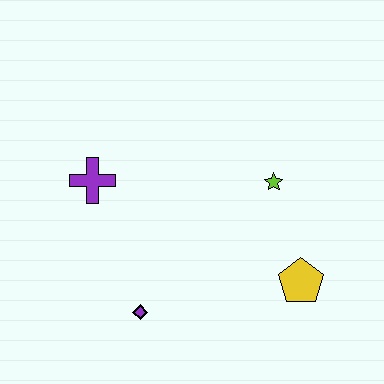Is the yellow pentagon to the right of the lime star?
Yes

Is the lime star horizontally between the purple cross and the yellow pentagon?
Yes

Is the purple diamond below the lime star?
Yes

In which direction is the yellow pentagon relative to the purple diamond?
The yellow pentagon is to the right of the purple diamond.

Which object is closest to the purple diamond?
The purple cross is closest to the purple diamond.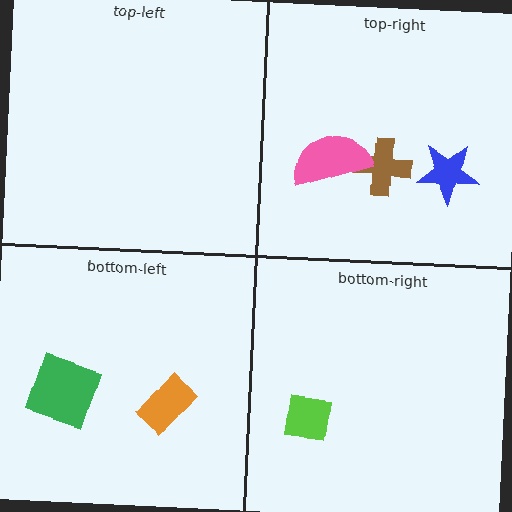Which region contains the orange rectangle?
The bottom-left region.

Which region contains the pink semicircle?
The top-right region.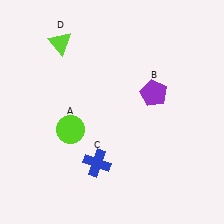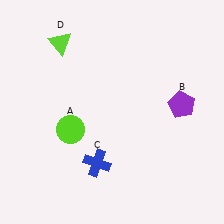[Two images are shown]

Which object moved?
The purple pentagon (B) moved right.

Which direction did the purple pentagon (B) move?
The purple pentagon (B) moved right.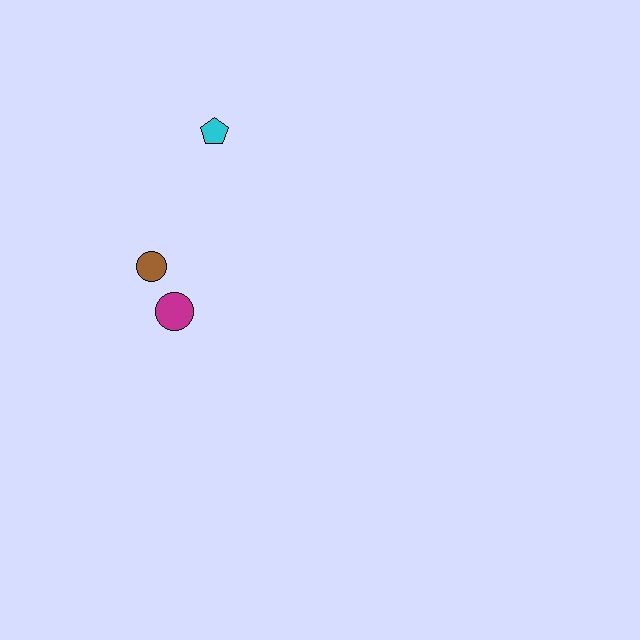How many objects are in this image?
There are 3 objects.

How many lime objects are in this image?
There are no lime objects.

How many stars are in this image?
There are no stars.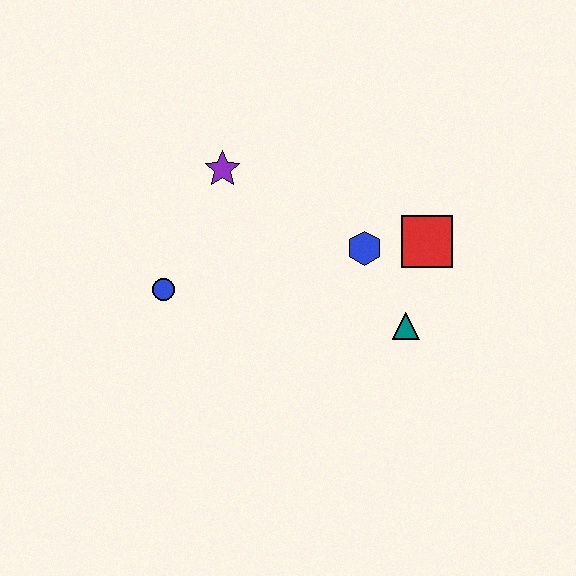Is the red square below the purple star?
Yes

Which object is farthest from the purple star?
The teal triangle is farthest from the purple star.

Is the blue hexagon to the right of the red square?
No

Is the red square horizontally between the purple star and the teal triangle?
No